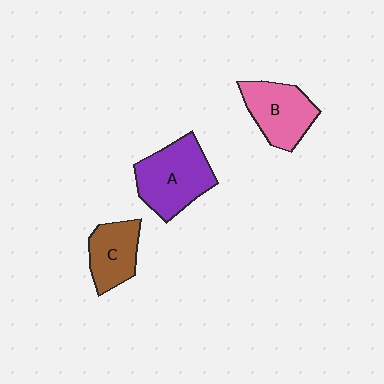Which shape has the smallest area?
Shape C (brown).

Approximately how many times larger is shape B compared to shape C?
Approximately 1.2 times.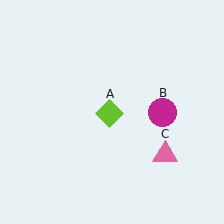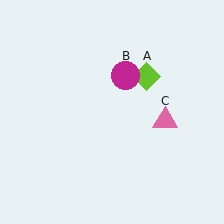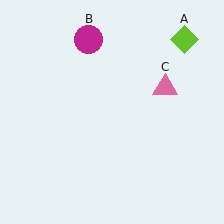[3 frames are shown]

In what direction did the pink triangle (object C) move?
The pink triangle (object C) moved up.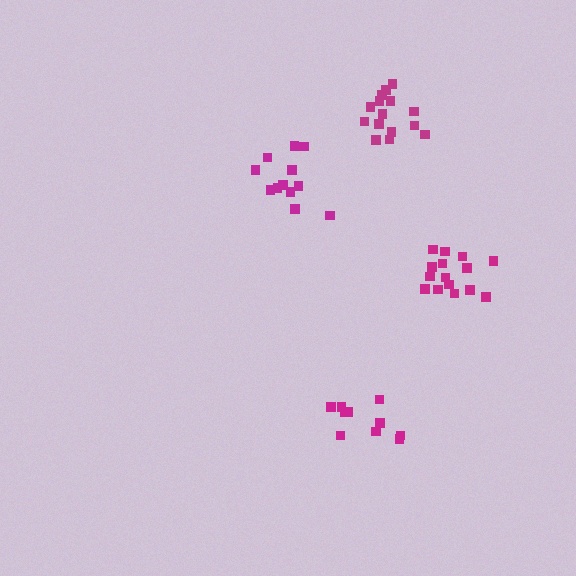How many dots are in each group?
Group 1: 12 dots, Group 2: 10 dots, Group 3: 15 dots, Group 4: 15 dots (52 total).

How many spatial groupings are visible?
There are 4 spatial groupings.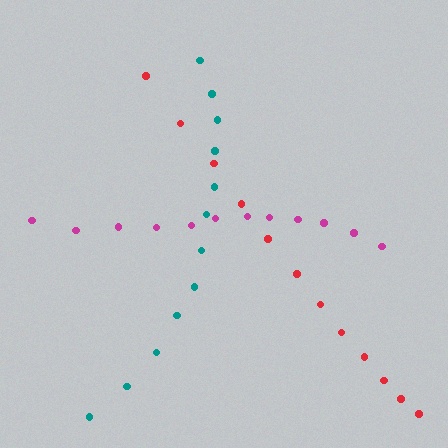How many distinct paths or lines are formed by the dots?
There are 3 distinct paths.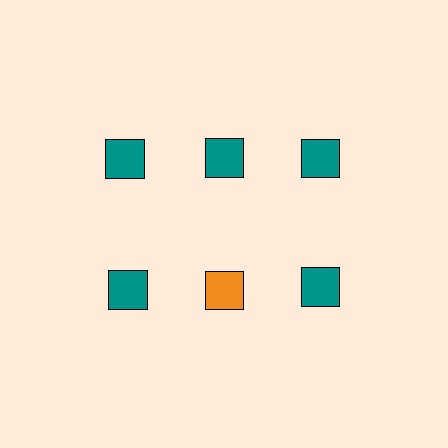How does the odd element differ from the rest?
It has a different color: orange instead of teal.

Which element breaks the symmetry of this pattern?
The orange square in the second row, second from left column breaks the symmetry. All other shapes are teal squares.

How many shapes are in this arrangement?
There are 6 shapes arranged in a grid pattern.